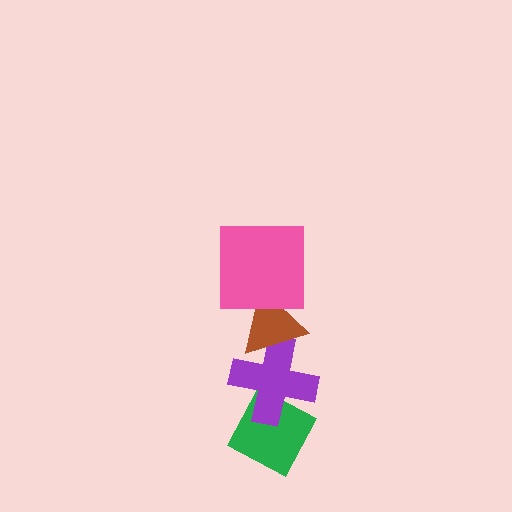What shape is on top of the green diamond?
The purple cross is on top of the green diamond.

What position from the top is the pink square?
The pink square is 1st from the top.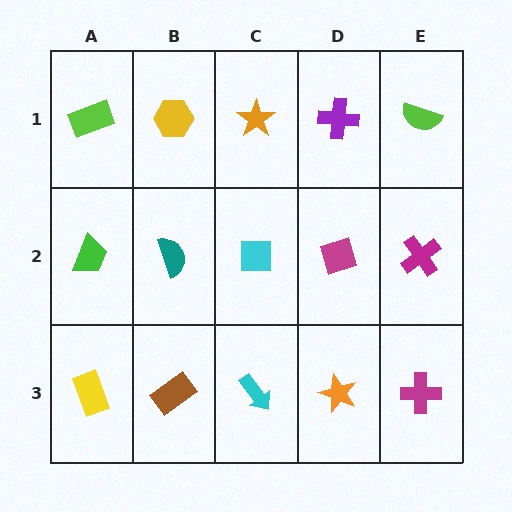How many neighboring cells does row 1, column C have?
3.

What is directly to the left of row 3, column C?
A brown rectangle.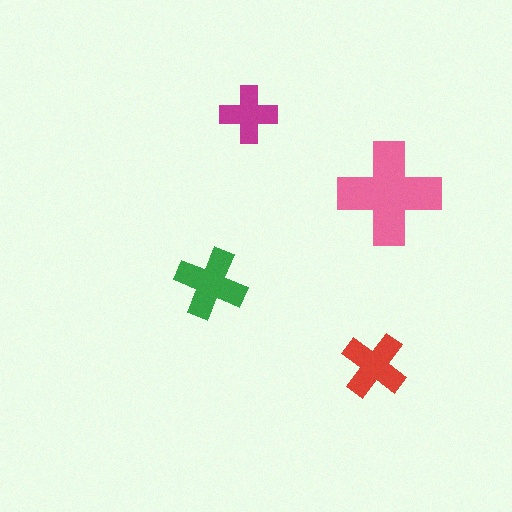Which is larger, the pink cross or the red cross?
The pink one.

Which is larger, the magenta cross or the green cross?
The green one.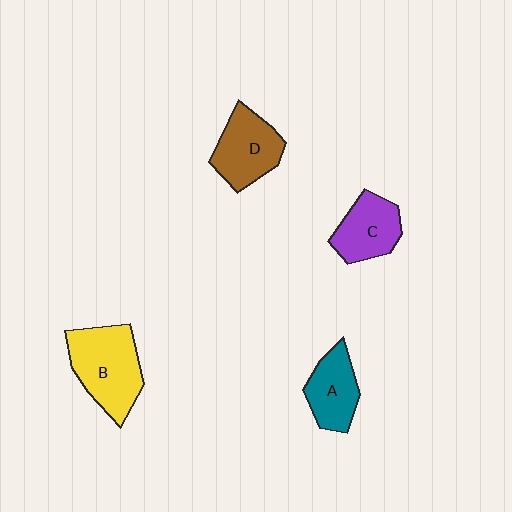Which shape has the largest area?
Shape B (yellow).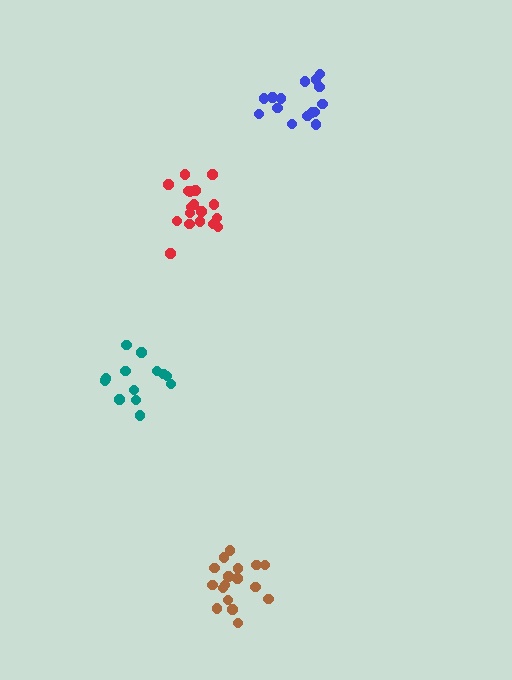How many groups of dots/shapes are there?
There are 4 groups.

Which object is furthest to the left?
The teal cluster is leftmost.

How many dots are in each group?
Group 1: 18 dots, Group 2: 17 dots, Group 3: 13 dots, Group 4: 15 dots (63 total).